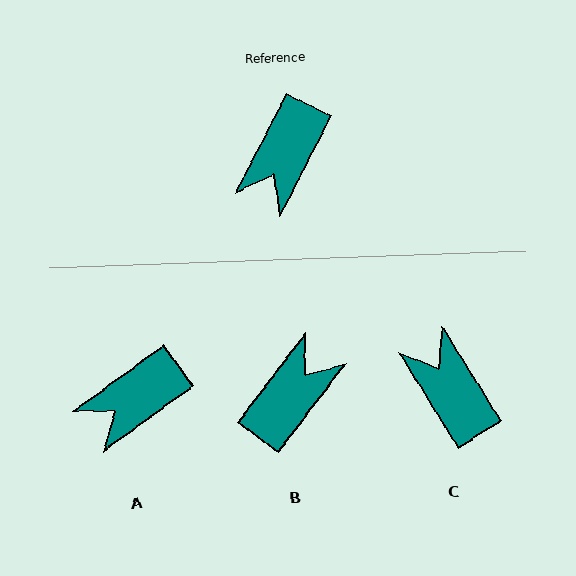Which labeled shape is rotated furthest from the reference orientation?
B, about 170 degrees away.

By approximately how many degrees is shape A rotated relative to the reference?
Approximately 27 degrees clockwise.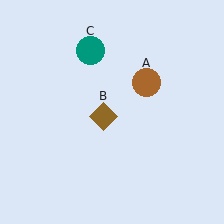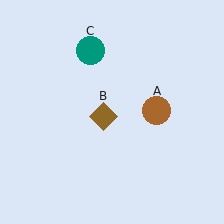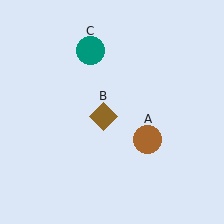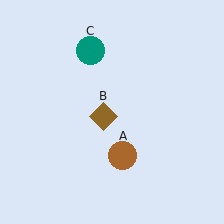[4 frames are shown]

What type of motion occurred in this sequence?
The brown circle (object A) rotated clockwise around the center of the scene.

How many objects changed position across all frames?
1 object changed position: brown circle (object A).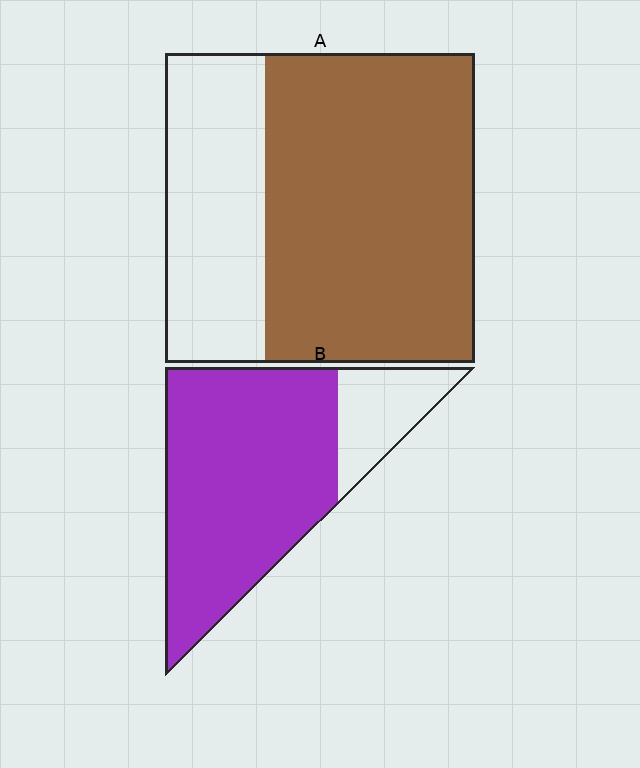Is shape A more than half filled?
Yes.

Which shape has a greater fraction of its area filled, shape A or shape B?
Shape B.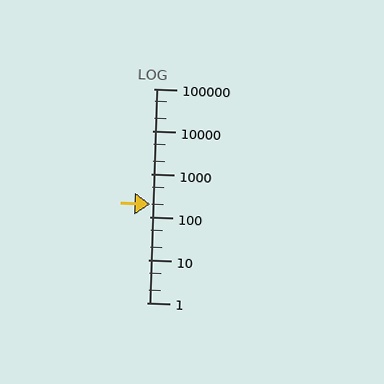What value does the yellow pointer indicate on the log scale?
The pointer indicates approximately 200.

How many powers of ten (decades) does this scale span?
The scale spans 5 decades, from 1 to 100000.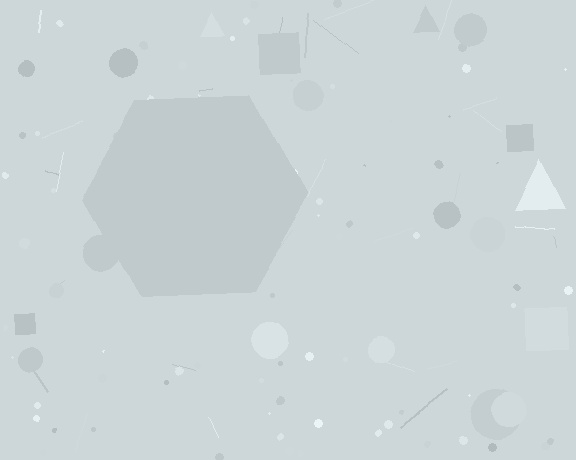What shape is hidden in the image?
A hexagon is hidden in the image.